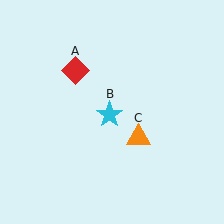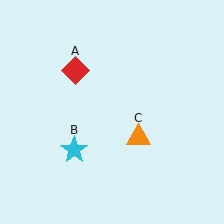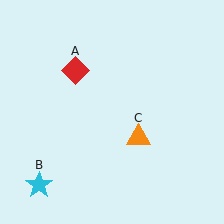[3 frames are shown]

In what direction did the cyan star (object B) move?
The cyan star (object B) moved down and to the left.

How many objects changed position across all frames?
1 object changed position: cyan star (object B).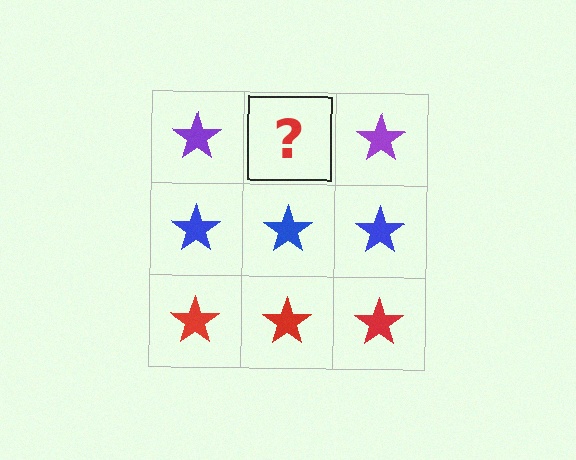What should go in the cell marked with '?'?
The missing cell should contain a purple star.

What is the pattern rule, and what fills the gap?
The rule is that each row has a consistent color. The gap should be filled with a purple star.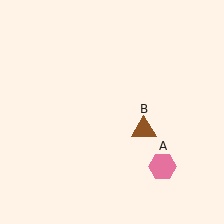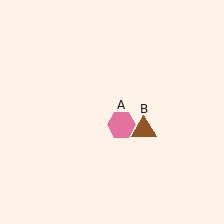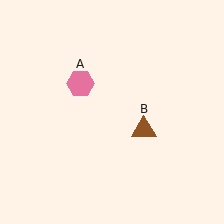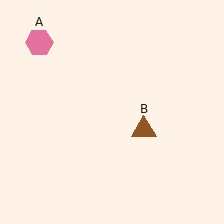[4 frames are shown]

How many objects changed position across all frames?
1 object changed position: pink hexagon (object A).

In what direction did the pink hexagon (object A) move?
The pink hexagon (object A) moved up and to the left.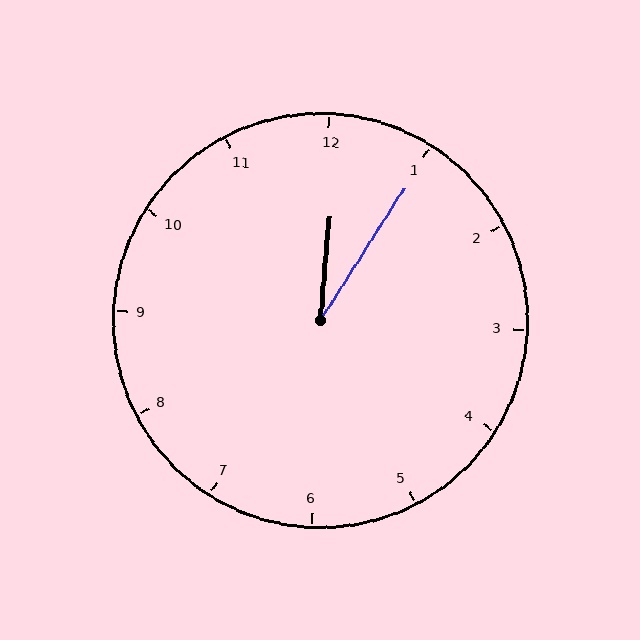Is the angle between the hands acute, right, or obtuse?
It is acute.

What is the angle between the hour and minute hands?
Approximately 28 degrees.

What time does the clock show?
12:05.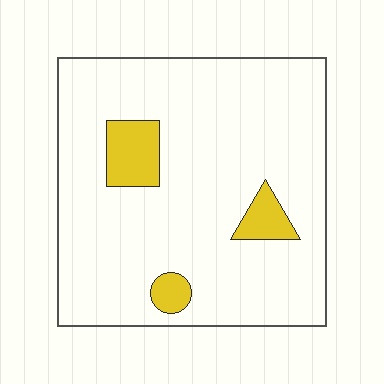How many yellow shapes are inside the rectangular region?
3.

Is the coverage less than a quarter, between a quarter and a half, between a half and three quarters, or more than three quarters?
Less than a quarter.